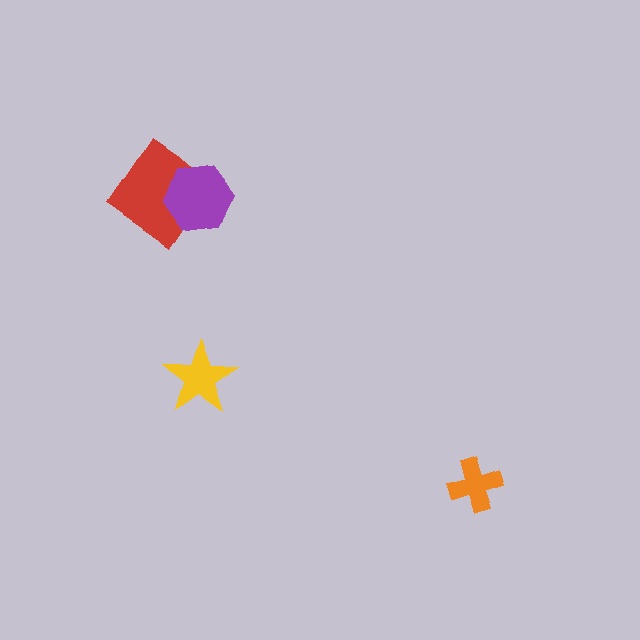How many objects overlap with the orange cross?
0 objects overlap with the orange cross.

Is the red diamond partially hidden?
Yes, it is partially covered by another shape.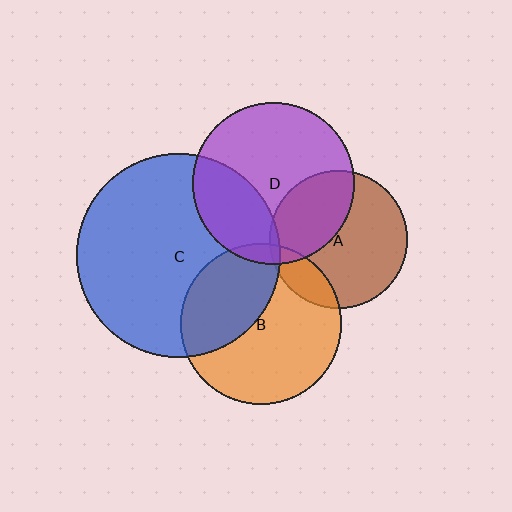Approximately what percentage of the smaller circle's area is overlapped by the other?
Approximately 15%.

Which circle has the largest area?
Circle C (blue).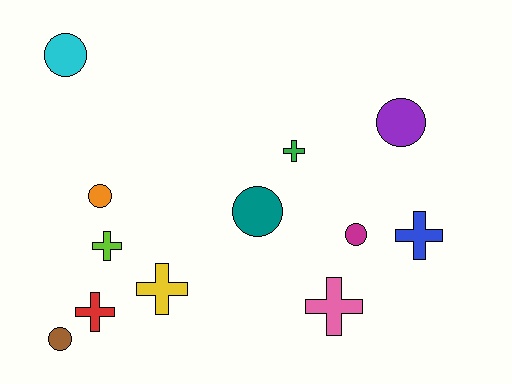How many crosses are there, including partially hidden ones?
There are 6 crosses.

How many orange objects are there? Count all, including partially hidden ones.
There is 1 orange object.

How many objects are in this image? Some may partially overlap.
There are 12 objects.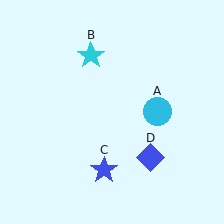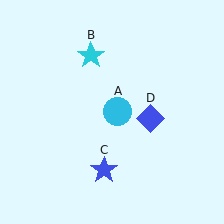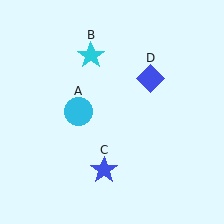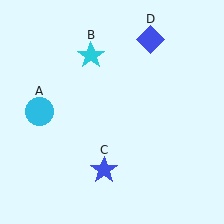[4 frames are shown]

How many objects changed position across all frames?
2 objects changed position: cyan circle (object A), blue diamond (object D).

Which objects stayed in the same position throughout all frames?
Cyan star (object B) and blue star (object C) remained stationary.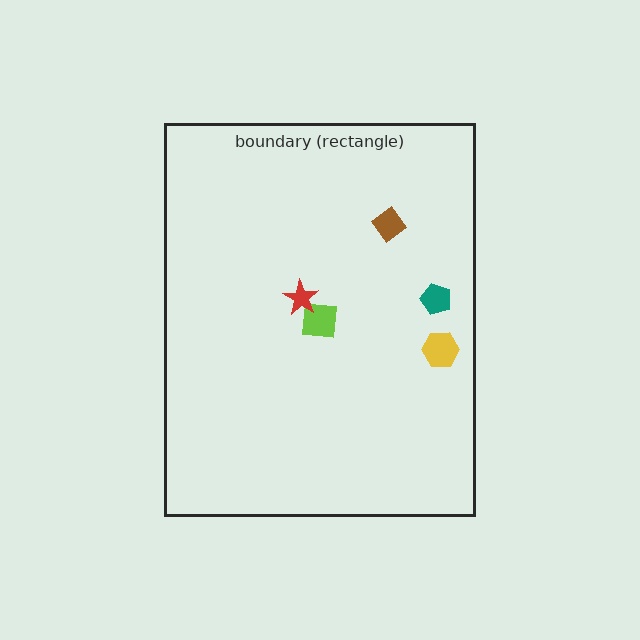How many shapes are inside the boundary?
5 inside, 0 outside.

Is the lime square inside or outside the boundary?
Inside.